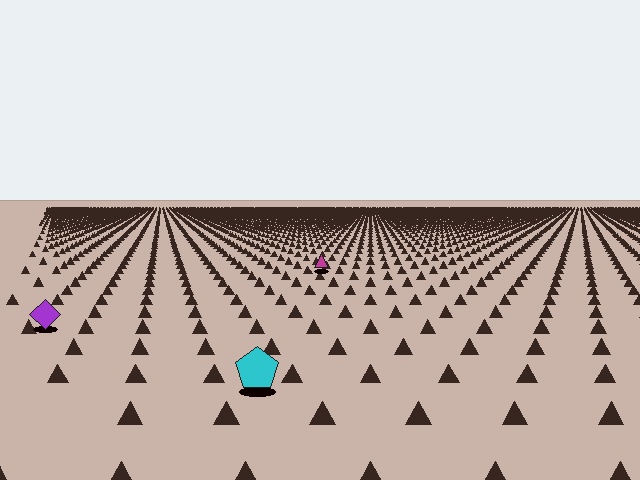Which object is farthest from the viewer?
The magenta triangle is farthest from the viewer. It appears smaller and the ground texture around it is denser.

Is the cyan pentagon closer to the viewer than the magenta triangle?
Yes. The cyan pentagon is closer — you can tell from the texture gradient: the ground texture is coarser near it.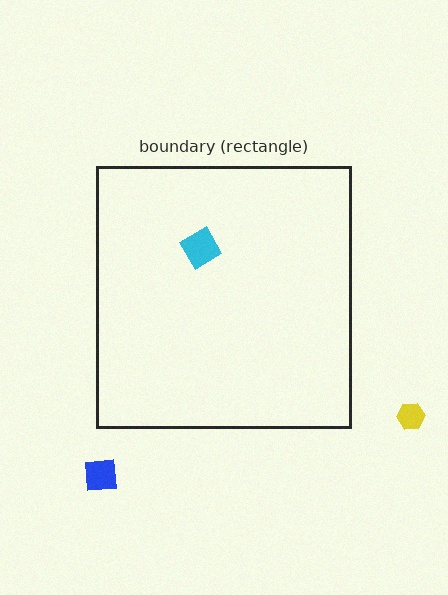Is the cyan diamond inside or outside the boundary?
Inside.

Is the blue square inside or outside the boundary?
Outside.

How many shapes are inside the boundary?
1 inside, 2 outside.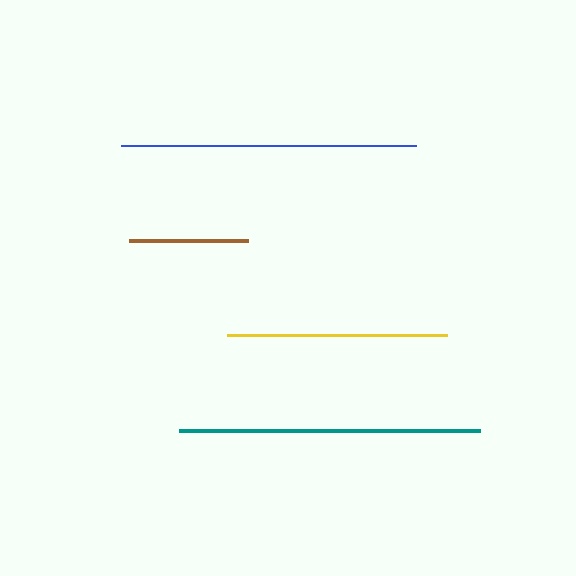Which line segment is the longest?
The teal line is the longest at approximately 301 pixels.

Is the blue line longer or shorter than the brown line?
The blue line is longer than the brown line.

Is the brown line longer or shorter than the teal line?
The teal line is longer than the brown line.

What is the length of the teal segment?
The teal segment is approximately 301 pixels long.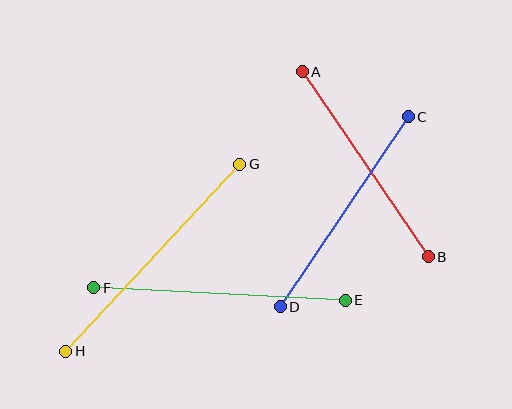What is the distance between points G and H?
The distance is approximately 255 pixels.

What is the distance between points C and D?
The distance is approximately 229 pixels.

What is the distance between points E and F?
The distance is approximately 252 pixels.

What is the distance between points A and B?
The distance is approximately 224 pixels.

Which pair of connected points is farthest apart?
Points G and H are farthest apart.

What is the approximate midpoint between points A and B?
The midpoint is at approximately (365, 164) pixels.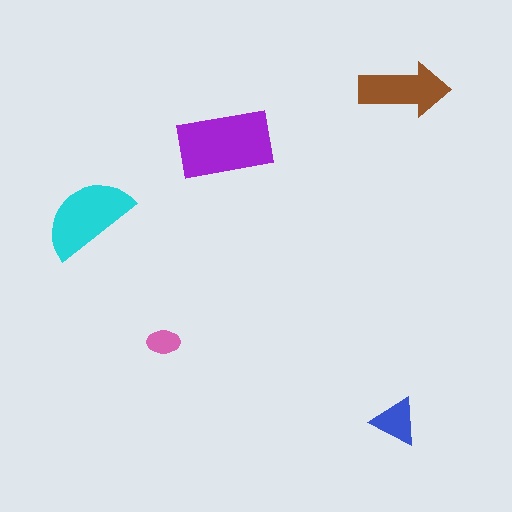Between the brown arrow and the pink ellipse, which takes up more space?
The brown arrow.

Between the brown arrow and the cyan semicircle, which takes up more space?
The cyan semicircle.